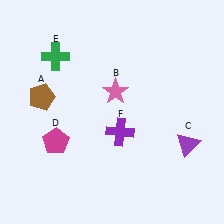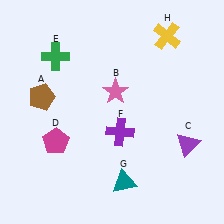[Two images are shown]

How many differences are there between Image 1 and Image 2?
There are 2 differences between the two images.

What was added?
A teal triangle (G), a yellow cross (H) were added in Image 2.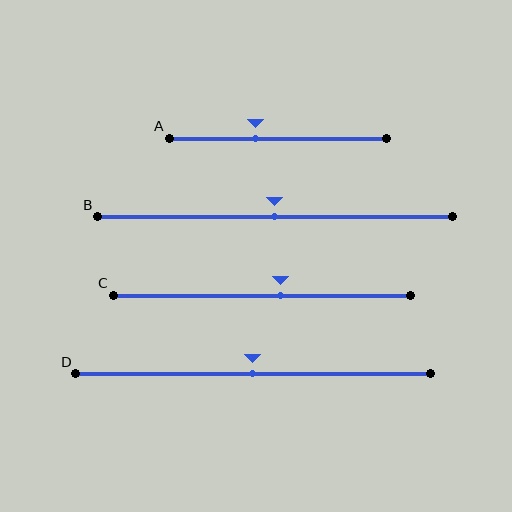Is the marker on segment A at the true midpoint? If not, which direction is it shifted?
No, the marker on segment A is shifted to the left by about 10% of the segment length.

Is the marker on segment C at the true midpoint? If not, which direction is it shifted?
No, the marker on segment C is shifted to the right by about 6% of the segment length.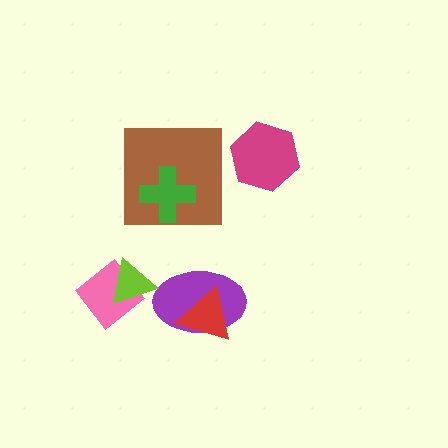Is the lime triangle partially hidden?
No, no other shape covers it.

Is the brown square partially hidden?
Yes, it is partially covered by another shape.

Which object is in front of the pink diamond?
The lime triangle is in front of the pink diamond.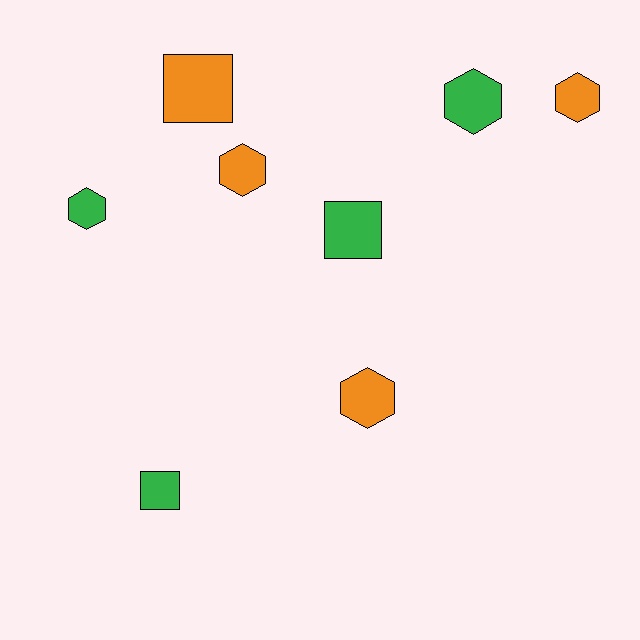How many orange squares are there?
There is 1 orange square.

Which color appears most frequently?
Orange, with 4 objects.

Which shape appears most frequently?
Hexagon, with 5 objects.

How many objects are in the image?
There are 8 objects.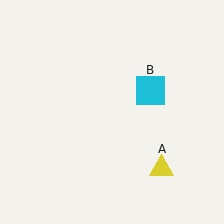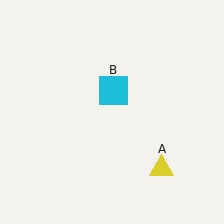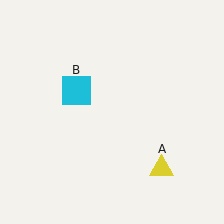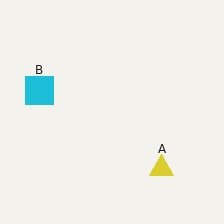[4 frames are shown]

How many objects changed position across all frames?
1 object changed position: cyan square (object B).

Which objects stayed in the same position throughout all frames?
Yellow triangle (object A) remained stationary.